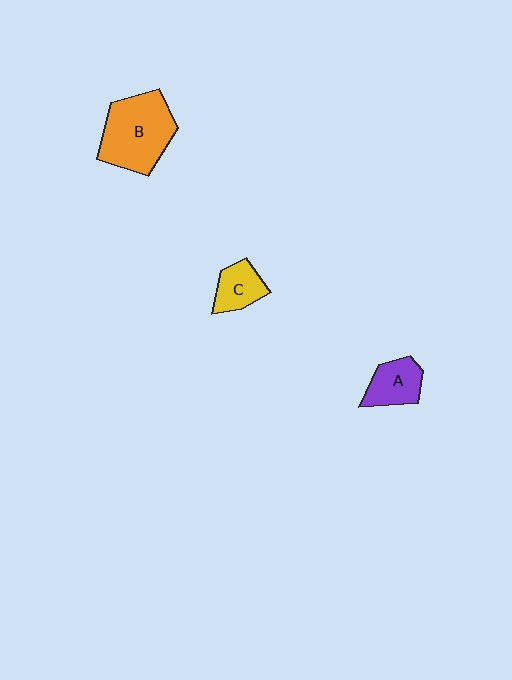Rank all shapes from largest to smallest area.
From largest to smallest: B (orange), A (purple), C (yellow).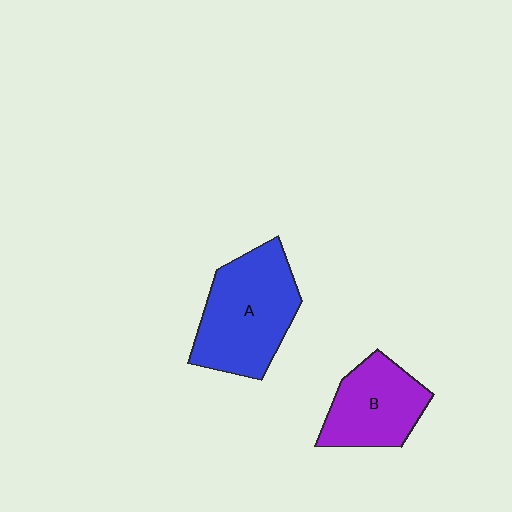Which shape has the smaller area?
Shape B (purple).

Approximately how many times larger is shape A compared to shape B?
Approximately 1.4 times.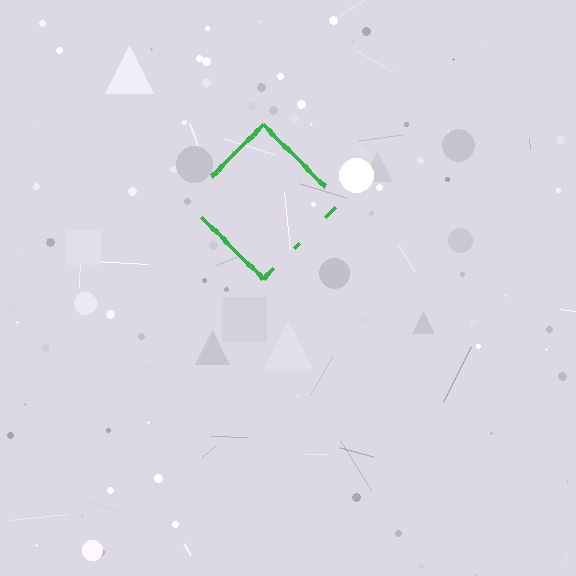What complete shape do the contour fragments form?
The contour fragments form a diamond.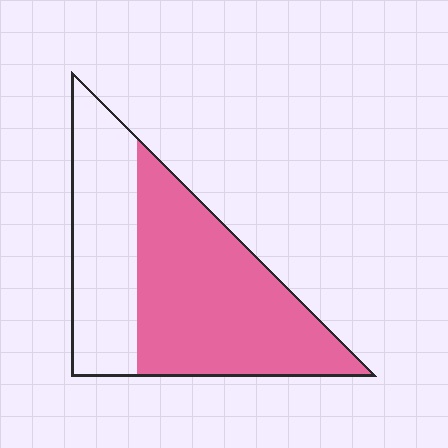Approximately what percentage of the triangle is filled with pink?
Approximately 60%.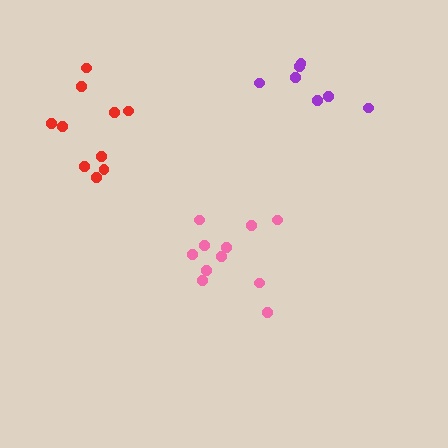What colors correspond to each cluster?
The clusters are colored: pink, red, purple.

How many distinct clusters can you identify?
There are 3 distinct clusters.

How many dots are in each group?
Group 1: 11 dots, Group 2: 10 dots, Group 3: 7 dots (28 total).